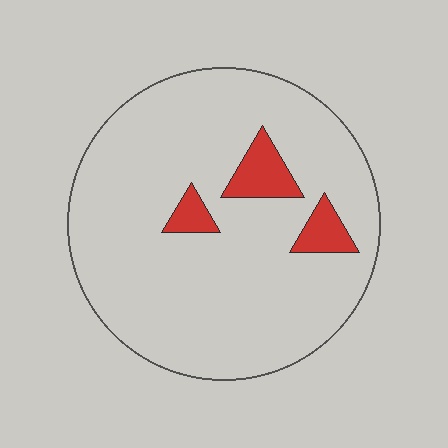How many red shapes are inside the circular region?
3.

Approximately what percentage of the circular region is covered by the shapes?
Approximately 10%.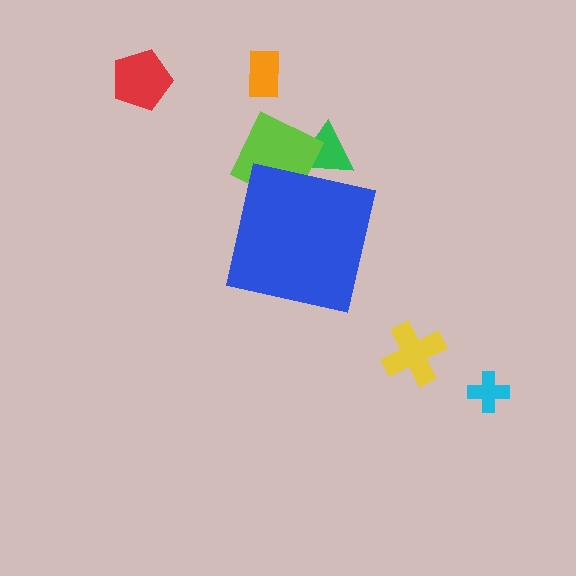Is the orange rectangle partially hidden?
No, the orange rectangle is fully visible.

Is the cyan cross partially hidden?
No, the cyan cross is fully visible.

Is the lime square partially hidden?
Yes, the lime square is partially hidden behind the blue square.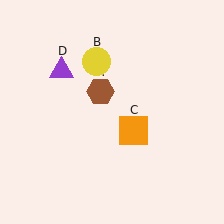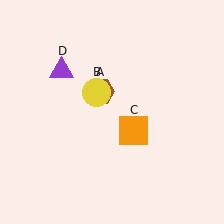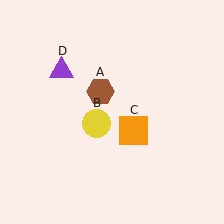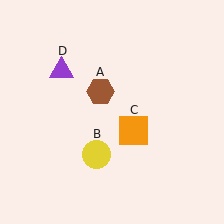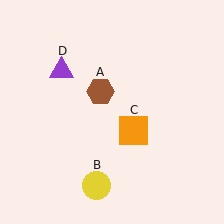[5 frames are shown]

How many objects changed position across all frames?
1 object changed position: yellow circle (object B).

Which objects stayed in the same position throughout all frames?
Brown hexagon (object A) and orange square (object C) and purple triangle (object D) remained stationary.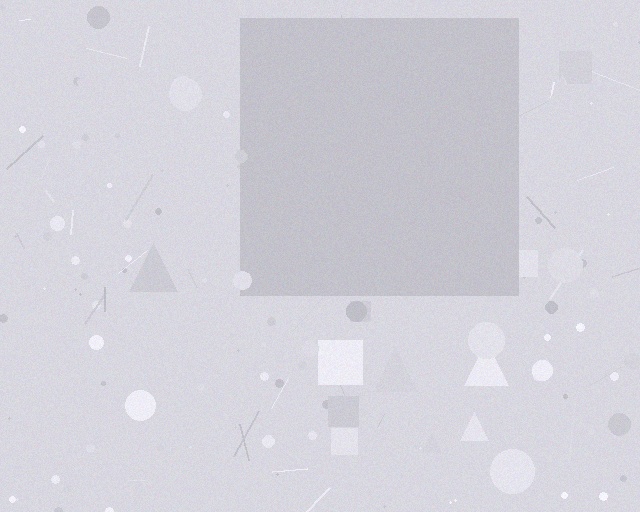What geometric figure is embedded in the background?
A square is embedded in the background.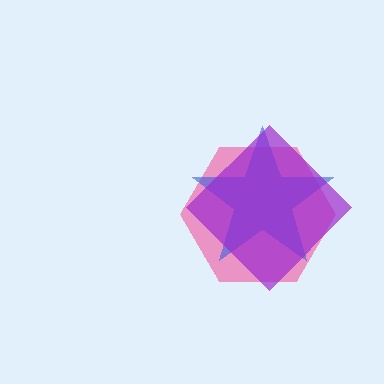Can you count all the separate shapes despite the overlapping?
Yes, there are 3 separate shapes.